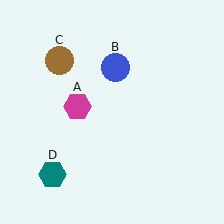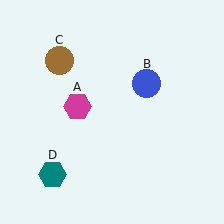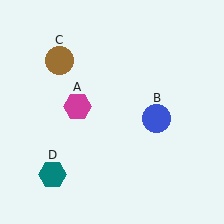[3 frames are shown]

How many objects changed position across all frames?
1 object changed position: blue circle (object B).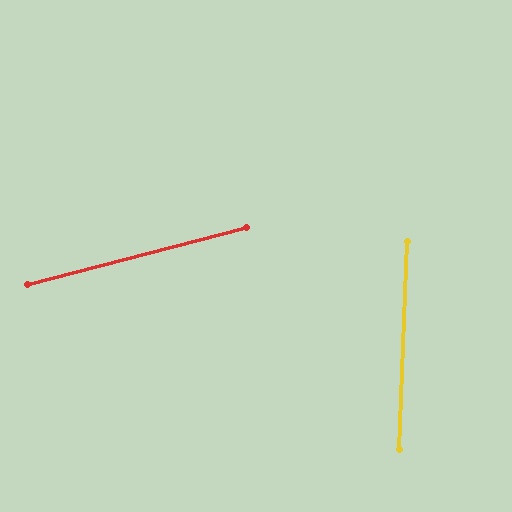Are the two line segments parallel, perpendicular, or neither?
Neither parallel nor perpendicular — they differ by about 73°.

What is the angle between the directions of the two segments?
Approximately 73 degrees.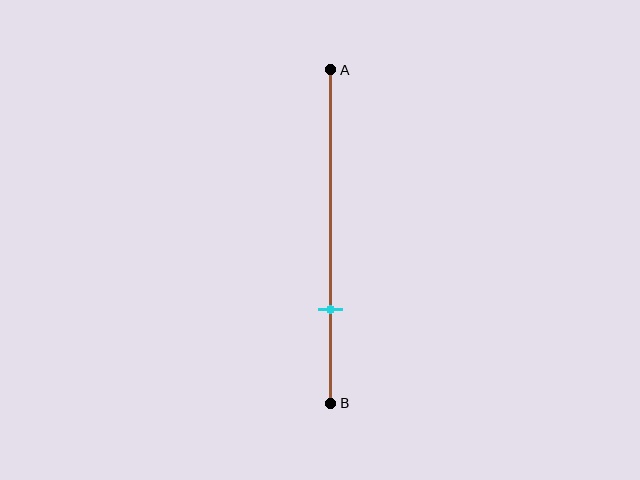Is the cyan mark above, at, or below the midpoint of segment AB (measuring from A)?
The cyan mark is below the midpoint of segment AB.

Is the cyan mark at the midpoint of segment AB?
No, the mark is at about 70% from A, not at the 50% midpoint.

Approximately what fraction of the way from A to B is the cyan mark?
The cyan mark is approximately 70% of the way from A to B.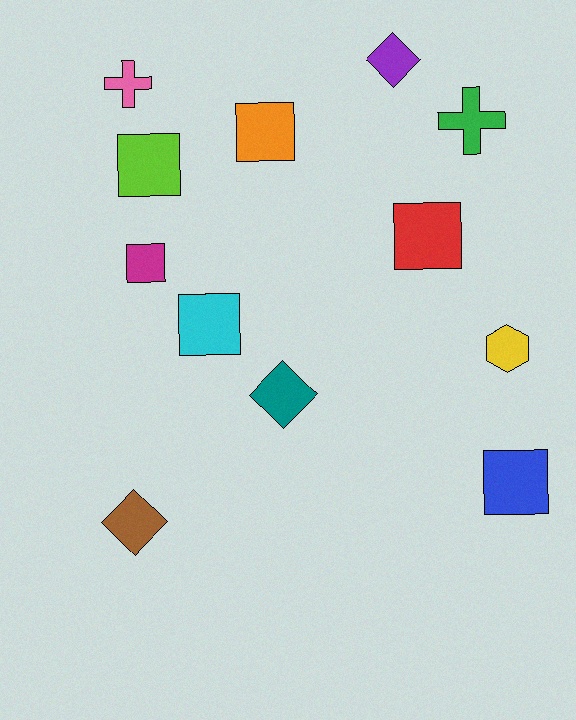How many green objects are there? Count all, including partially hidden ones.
There is 1 green object.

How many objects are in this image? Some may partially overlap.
There are 12 objects.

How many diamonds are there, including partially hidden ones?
There are 3 diamonds.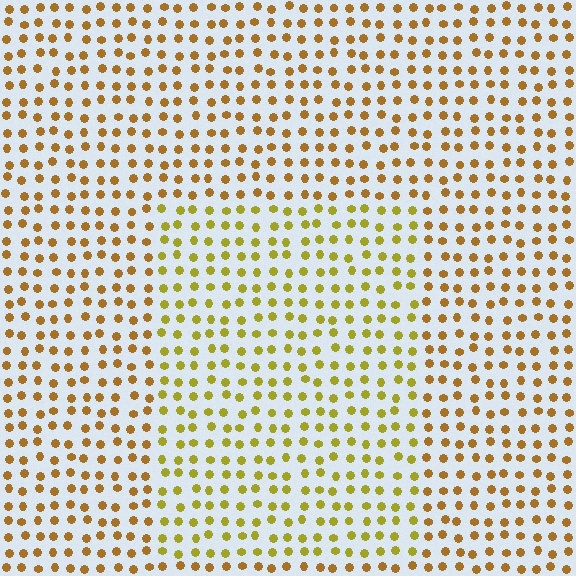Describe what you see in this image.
The image is filled with small brown elements in a uniform arrangement. A rectangle-shaped region is visible where the elements are tinted to a slightly different hue, forming a subtle color boundary.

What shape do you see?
I see a rectangle.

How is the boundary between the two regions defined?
The boundary is defined purely by a slight shift in hue (about 26 degrees). Spacing, size, and orientation are identical on both sides.